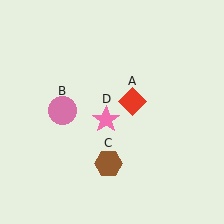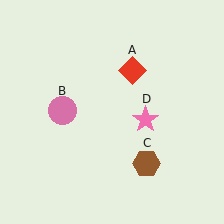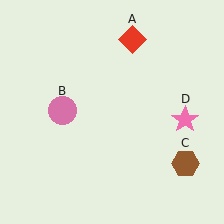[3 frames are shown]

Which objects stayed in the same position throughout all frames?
Pink circle (object B) remained stationary.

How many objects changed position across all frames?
3 objects changed position: red diamond (object A), brown hexagon (object C), pink star (object D).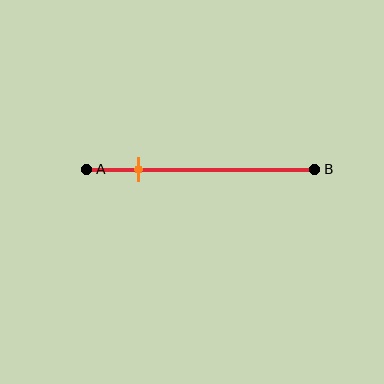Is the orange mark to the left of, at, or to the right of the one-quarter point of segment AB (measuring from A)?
The orange mark is approximately at the one-quarter point of segment AB.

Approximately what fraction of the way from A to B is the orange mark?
The orange mark is approximately 25% of the way from A to B.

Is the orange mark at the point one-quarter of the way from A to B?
Yes, the mark is approximately at the one-quarter point.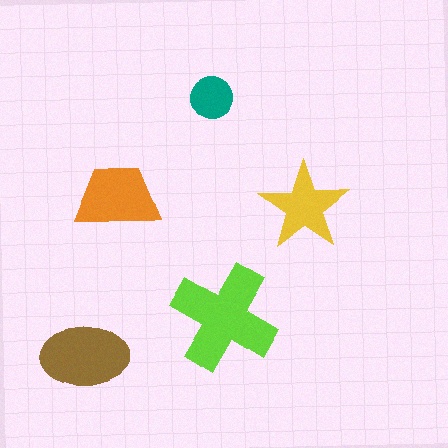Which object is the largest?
The lime cross.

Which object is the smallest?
The teal circle.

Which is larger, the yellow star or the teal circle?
The yellow star.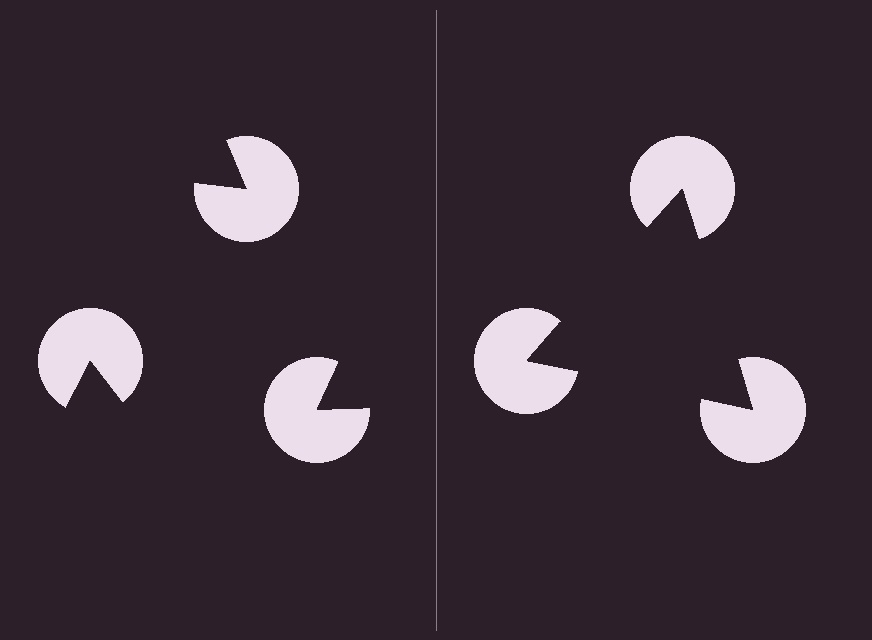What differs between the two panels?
The pac-man discs are positioned identically on both sides; only the wedge orientations differ. On the right they align to a triangle; on the left they are misaligned.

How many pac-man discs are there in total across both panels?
6 — 3 on each side.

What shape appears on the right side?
An illusory triangle.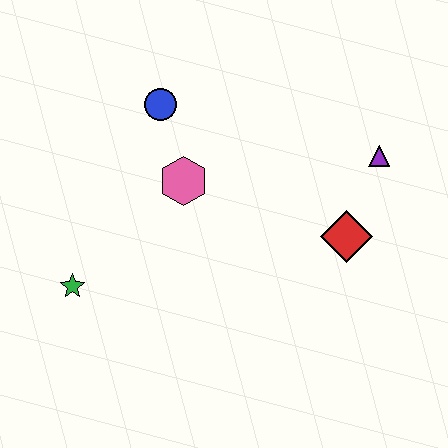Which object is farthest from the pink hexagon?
The purple triangle is farthest from the pink hexagon.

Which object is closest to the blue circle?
The pink hexagon is closest to the blue circle.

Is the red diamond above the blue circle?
No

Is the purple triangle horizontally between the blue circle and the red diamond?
No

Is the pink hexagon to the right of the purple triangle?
No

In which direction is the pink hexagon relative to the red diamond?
The pink hexagon is to the left of the red diamond.